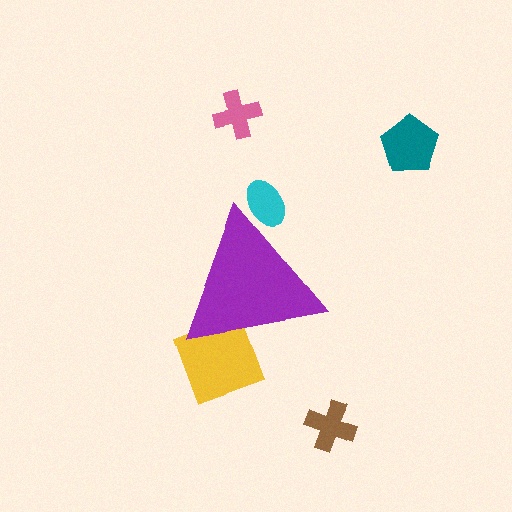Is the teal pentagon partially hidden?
No, the teal pentagon is fully visible.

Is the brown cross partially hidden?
No, the brown cross is fully visible.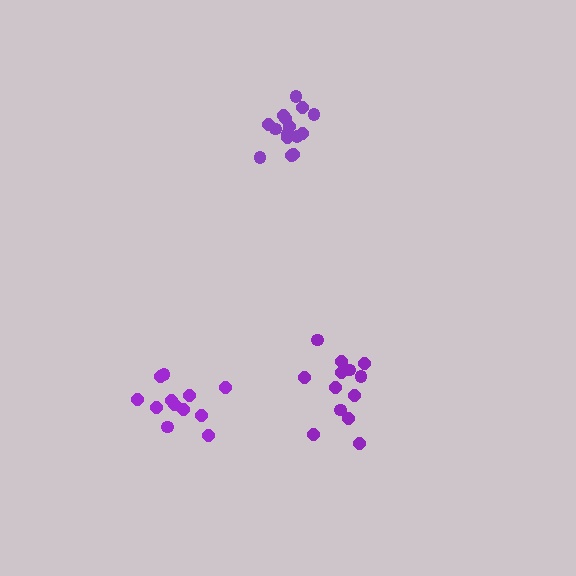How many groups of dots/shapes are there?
There are 3 groups.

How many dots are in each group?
Group 1: 13 dots, Group 2: 15 dots, Group 3: 12 dots (40 total).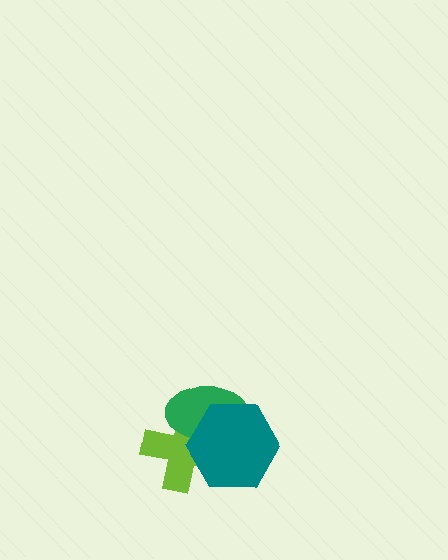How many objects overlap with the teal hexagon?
2 objects overlap with the teal hexagon.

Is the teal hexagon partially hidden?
No, no other shape covers it.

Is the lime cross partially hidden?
Yes, it is partially covered by another shape.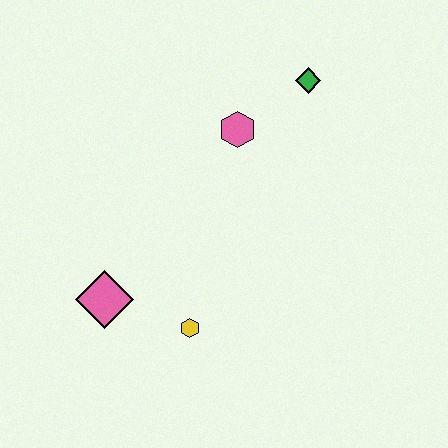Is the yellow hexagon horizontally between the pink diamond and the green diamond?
Yes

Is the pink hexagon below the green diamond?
Yes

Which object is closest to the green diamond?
The pink hexagon is closest to the green diamond.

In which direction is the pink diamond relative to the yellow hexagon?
The pink diamond is to the left of the yellow hexagon.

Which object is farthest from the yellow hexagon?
The green diamond is farthest from the yellow hexagon.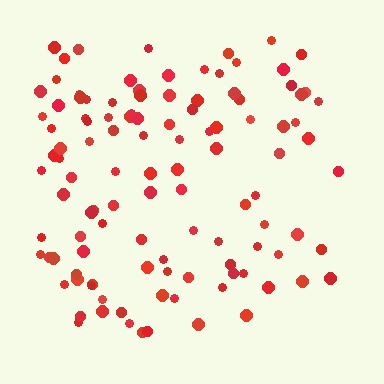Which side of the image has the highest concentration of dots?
The left.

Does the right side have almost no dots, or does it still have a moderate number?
Still a moderate number, just noticeably fewer than the left.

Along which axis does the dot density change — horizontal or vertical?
Horizontal.